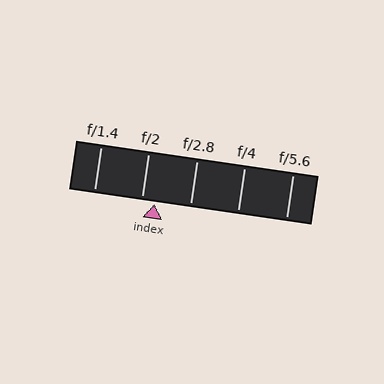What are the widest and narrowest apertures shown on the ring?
The widest aperture shown is f/1.4 and the narrowest is f/5.6.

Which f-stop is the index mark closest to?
The index mark is closest to f/2.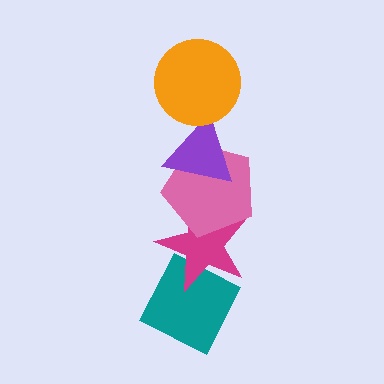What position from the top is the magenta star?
The magenta star is 4th from the top.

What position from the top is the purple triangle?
The purple triangle is 2nd from the top.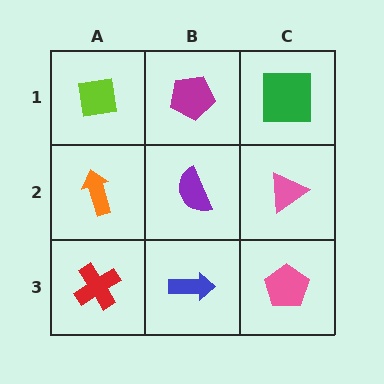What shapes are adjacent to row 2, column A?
A lime square (row 1, column A), a red cross (row 3, column A), a purple semicircle (row 2, column B).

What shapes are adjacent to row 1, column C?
A pink triangle (row 2, column C), a magenta pentagon (row 1, column B).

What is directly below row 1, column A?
An orange arrow.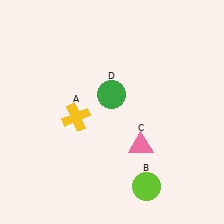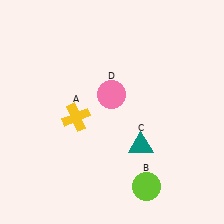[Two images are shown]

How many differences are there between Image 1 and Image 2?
There are 2 differences between the two images.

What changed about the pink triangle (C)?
In Image 1, C is pink. In Image 2, it changed to teal.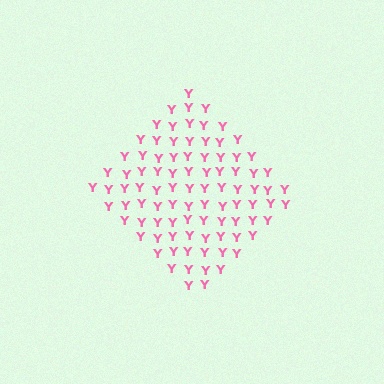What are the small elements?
The small elements are letter Y's.